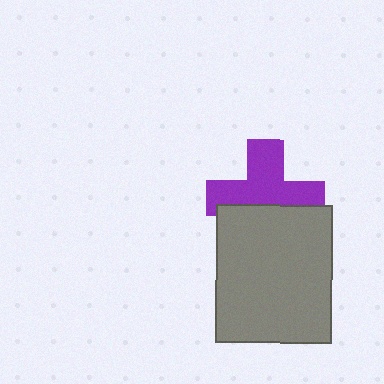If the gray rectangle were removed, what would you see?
You would see the complete purple cross.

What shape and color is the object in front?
The object in front is a gray rectangle.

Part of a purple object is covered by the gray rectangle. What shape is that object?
It is a cross.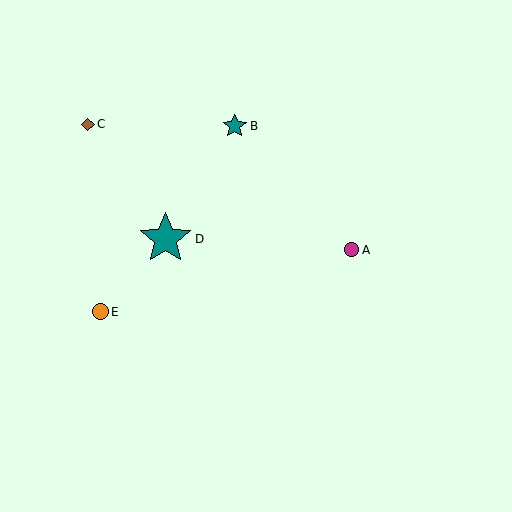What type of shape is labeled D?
Shape D is a teal star.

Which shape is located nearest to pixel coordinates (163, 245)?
The teal star (labeled D) at (166, 239) is nearest to that location.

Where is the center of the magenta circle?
The center of the magenta circle is at (352, 250).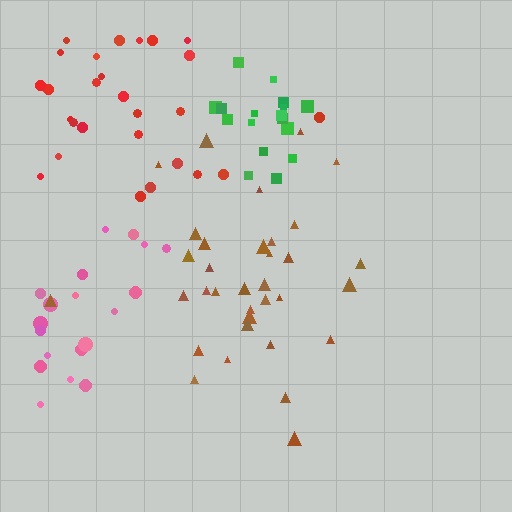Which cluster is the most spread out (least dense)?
Pink.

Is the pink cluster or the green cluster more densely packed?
Green.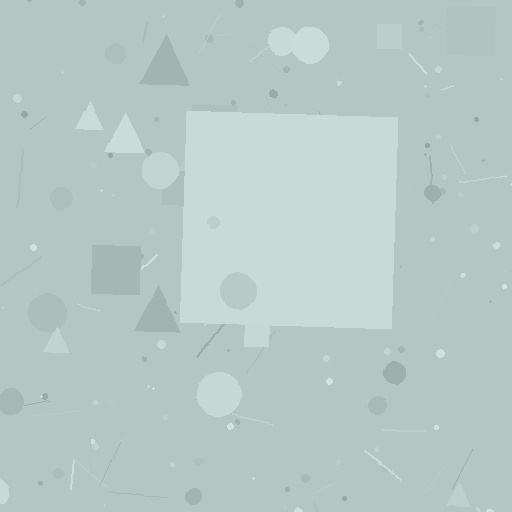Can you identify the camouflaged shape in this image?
The camouflaged shape is a square.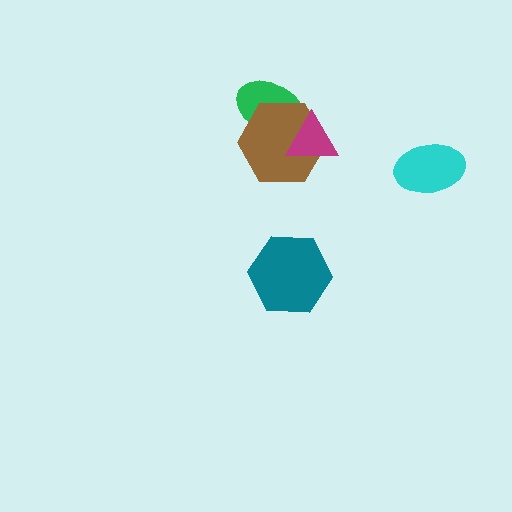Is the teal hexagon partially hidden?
No, no other shape covers it.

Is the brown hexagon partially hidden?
Yes, it is partially covered by another shape.